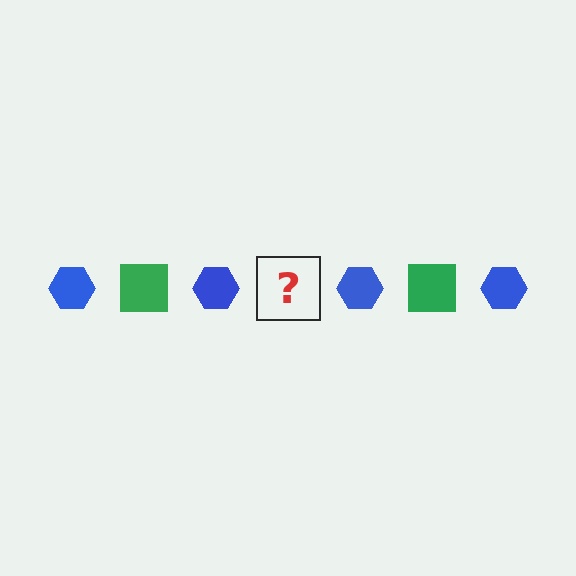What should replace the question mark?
The question mark should be replaced with a green square.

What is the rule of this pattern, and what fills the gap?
The rule is that the pattern alternates between blue hexagon and green square. The gap should be filled with a green square.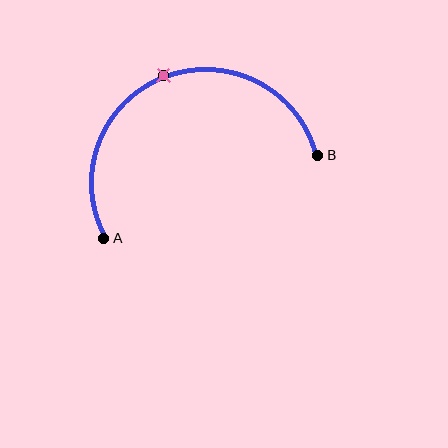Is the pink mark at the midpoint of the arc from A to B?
Yes. The pink mark lies on the arc at equal arc-length from both A and B — it is the arc midpoint.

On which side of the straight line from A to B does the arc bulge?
The arc bulges above the straight line connecting A and B.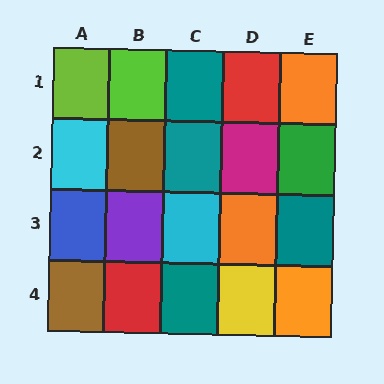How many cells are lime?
2 cells are lime.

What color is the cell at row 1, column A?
Lime.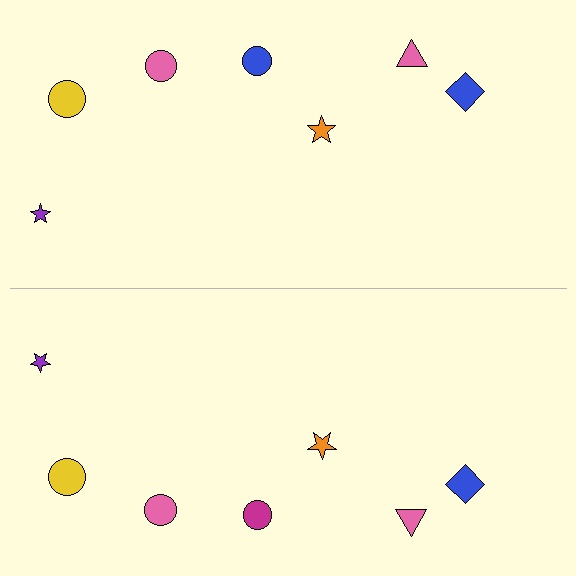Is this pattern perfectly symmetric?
No, the pattern is not perfectly symmetric. The magenta circle on the bottom side breaks the symmetry — its mirror counterpart is blue.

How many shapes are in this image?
There are 14 shapes in this image.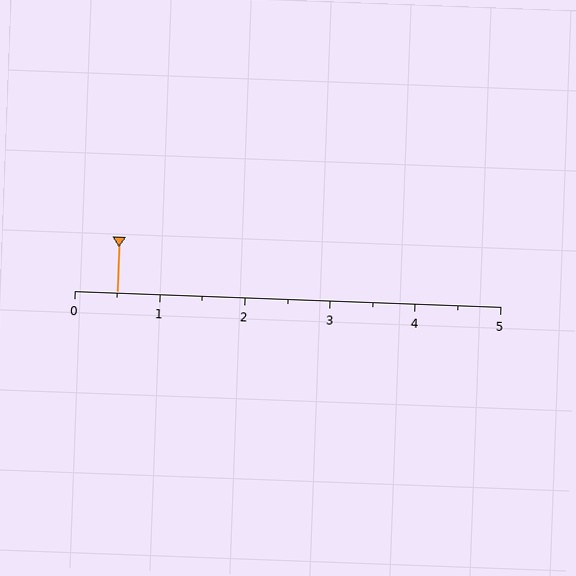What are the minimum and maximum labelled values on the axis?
The axis runs from 0 to 5.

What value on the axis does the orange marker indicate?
The marker indicates approximately 0.5.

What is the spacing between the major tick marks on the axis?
The major ticks are spaced 1 apart.